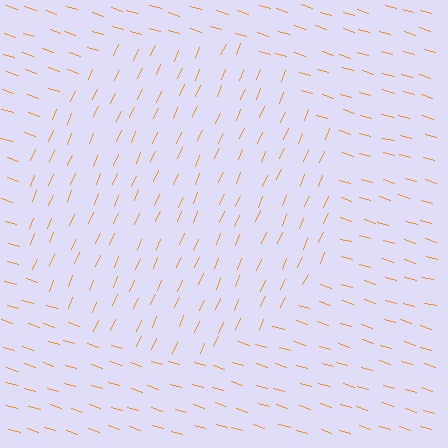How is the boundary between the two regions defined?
The boundary is defined purely by a change in line orientation (approximately 83 degrees difference). All lines are the same color and thickness.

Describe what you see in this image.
The image is filled with small orange line segments. A circle region in the image has lines oriented differently from the surrounding lines, creating a visible texture boundary.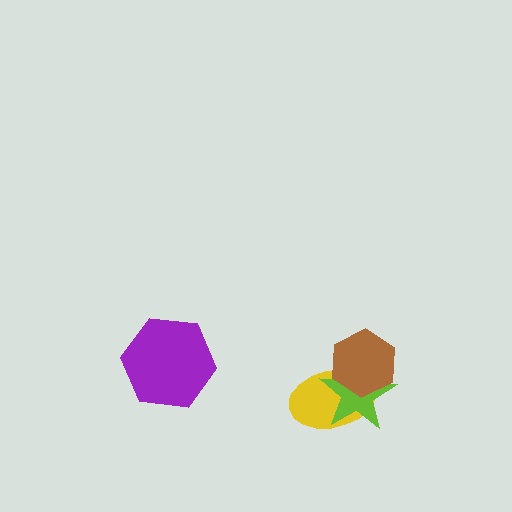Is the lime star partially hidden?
Yes, it is partially covered by another shape.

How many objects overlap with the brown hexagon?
2 objects overlap with the brown hexagon.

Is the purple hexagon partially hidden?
No, no other shape covers it.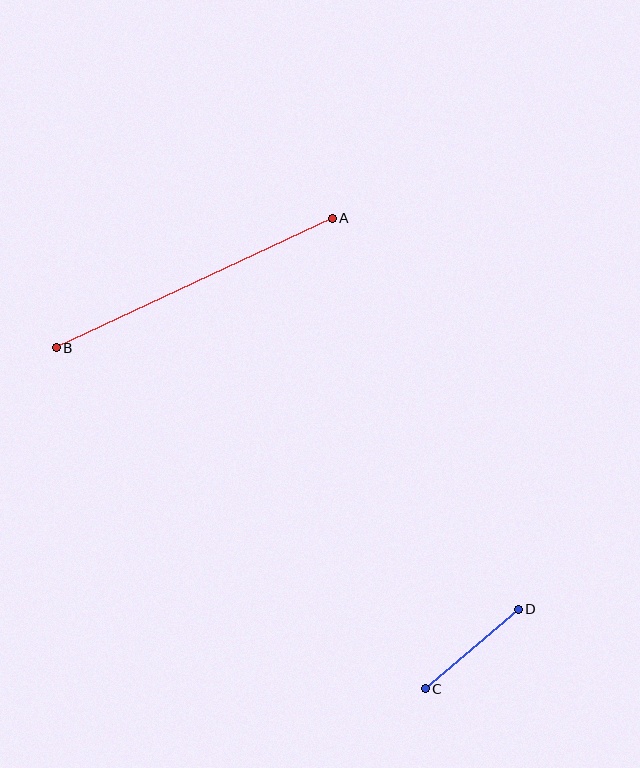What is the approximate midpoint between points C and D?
The midpoint is at approximately (472, 649) pixels.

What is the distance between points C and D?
The distance is approximately 122 pixels.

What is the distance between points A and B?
The distance is approximately 305 pixels.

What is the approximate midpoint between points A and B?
The midpoint is at approximately (194, 283) pixels.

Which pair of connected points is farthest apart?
Points A and B are farthest apart.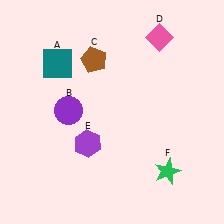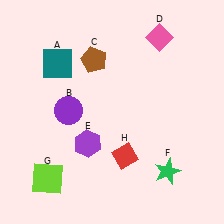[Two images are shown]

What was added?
A lime square (G), a red diamond (H) were added in Image 2.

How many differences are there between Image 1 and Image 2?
There are 2 differences between the two images.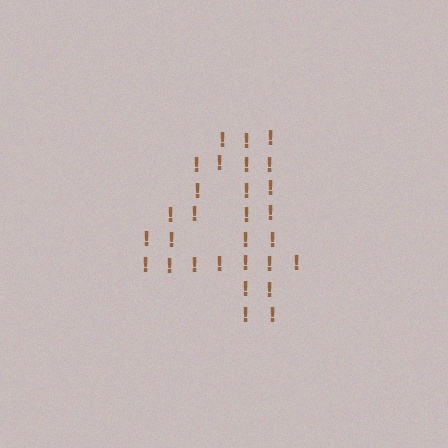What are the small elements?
The small elements are exclamation marks.